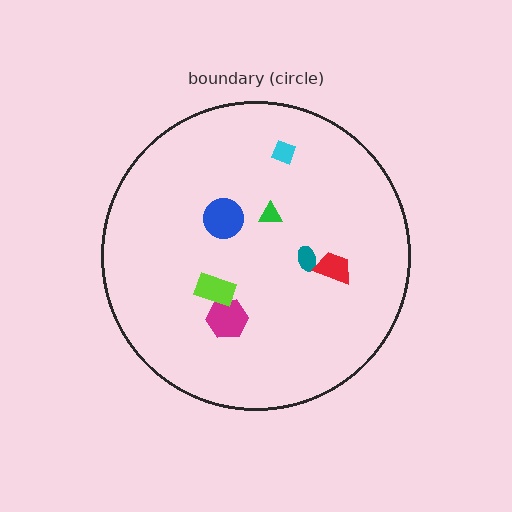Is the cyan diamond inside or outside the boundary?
Inside.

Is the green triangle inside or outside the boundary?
Inside.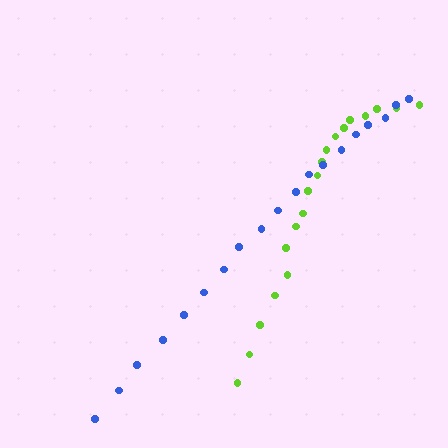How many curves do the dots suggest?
There are 2 distinct paths.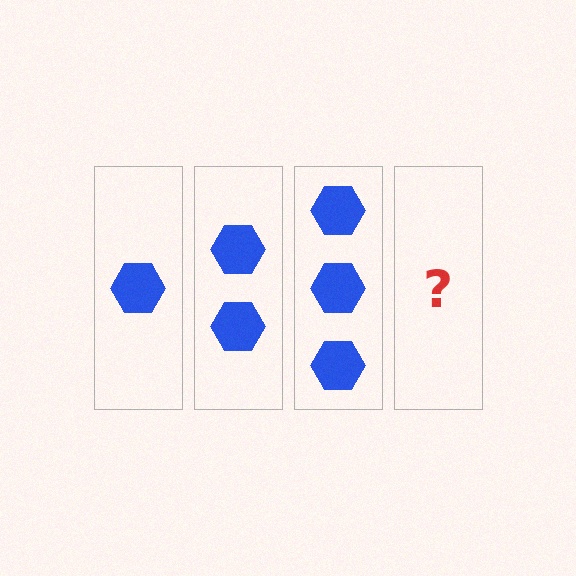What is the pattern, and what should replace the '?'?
The pattern is that each step adds one more hexagon. The '?' should be 4 hexagons.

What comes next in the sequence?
The next element should be 4 hexagons.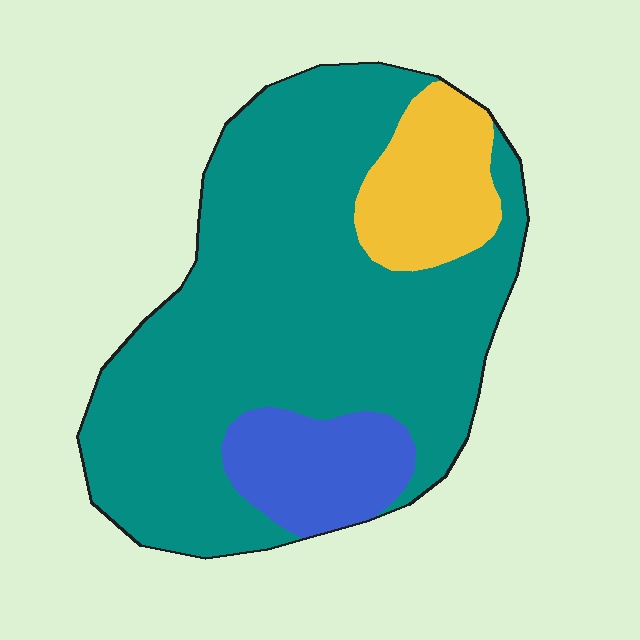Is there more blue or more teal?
Teal.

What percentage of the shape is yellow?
Yellow covers 13% of the shape.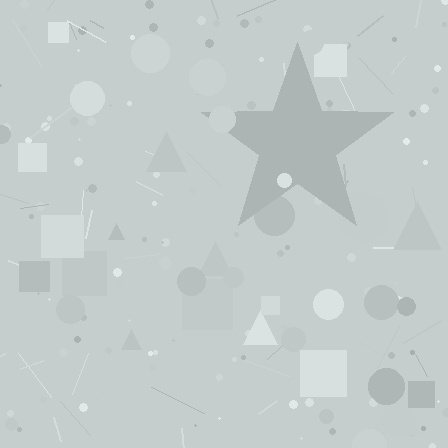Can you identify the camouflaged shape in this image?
The camouflaged shape is a star.